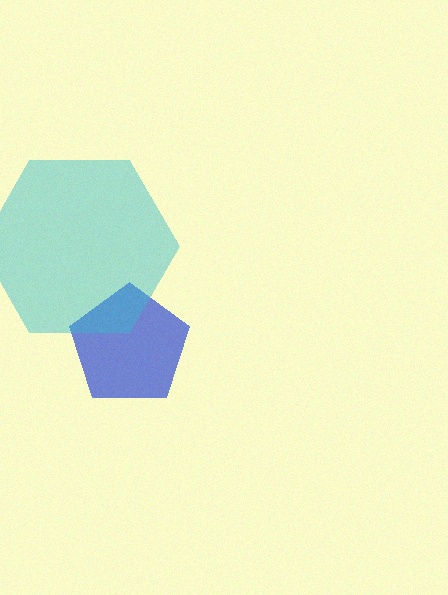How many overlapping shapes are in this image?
There are 2 overlapping shapes in the image.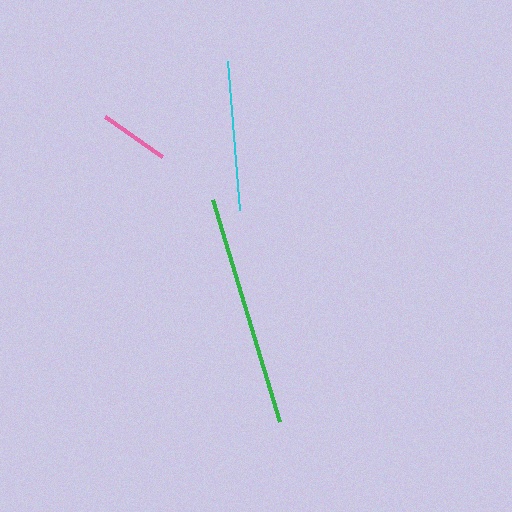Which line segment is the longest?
The green line is the longest at approximately 232 pixels.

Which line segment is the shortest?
The pink line is the shortest at approximately 69 pixels.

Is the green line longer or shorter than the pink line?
The green line is longer than the pink line.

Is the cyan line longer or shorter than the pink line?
The cyan line is longer than the pink line.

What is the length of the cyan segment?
The cyan segment is approximately 150 pixels long.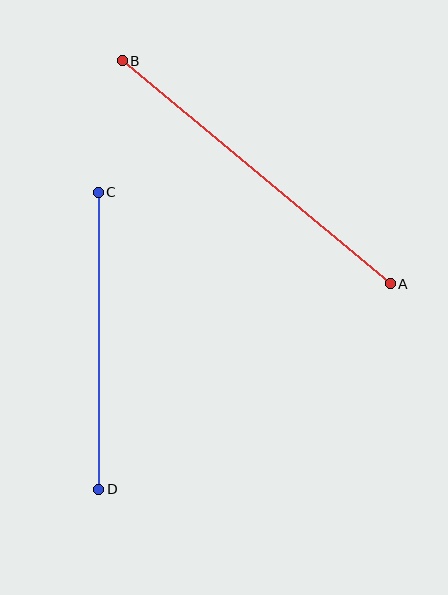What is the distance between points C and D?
The distance is approximately 297 pixels.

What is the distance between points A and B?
The distance is approximately 349 pixels.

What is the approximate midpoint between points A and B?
The midpoint is at approximately (256, 172) pixels.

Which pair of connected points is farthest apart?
Points A and B are farthest apart.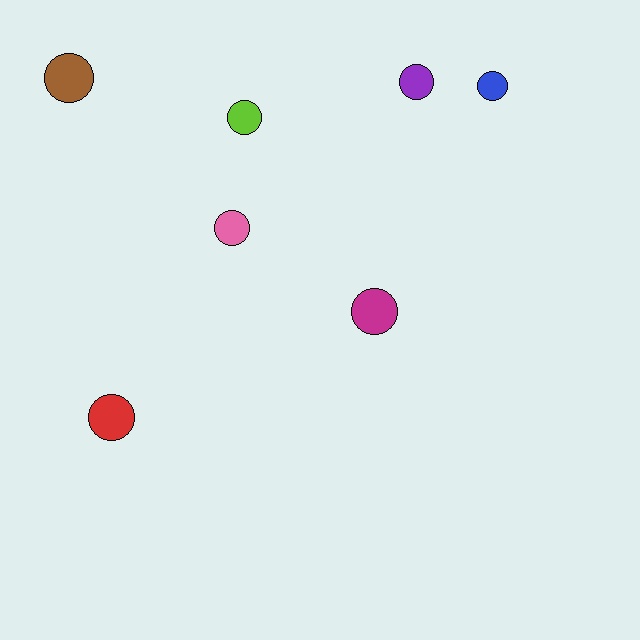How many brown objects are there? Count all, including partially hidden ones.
There is 1 brown object.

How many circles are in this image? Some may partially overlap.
There are 7 circles.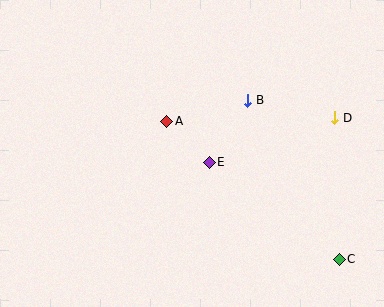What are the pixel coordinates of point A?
Point A is at (167, 121).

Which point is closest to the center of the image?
Point E at (209, 162) is closest to the center.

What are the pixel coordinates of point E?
Point E is at (209, 162).